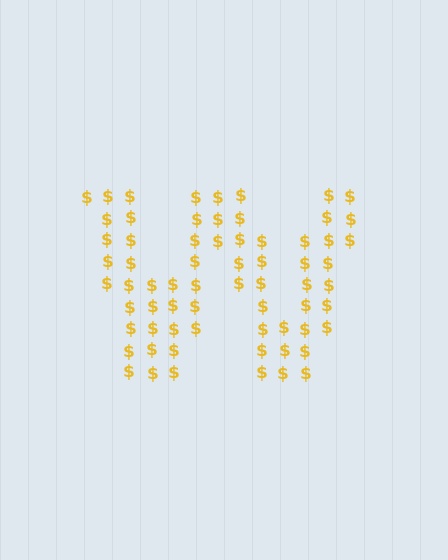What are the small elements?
The small elements are dollar signs.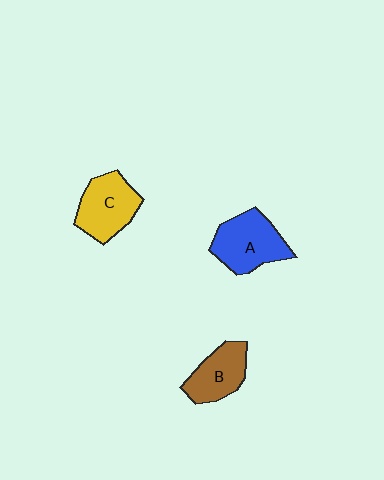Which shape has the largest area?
Shape A (blue).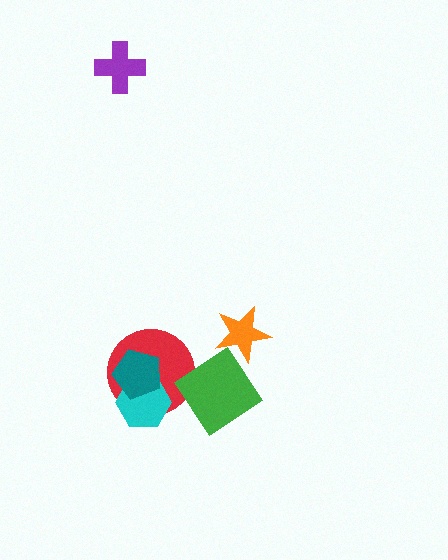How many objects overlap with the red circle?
2 objects overlap with the red circle.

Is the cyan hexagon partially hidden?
Yes, it is partially covered by another shape.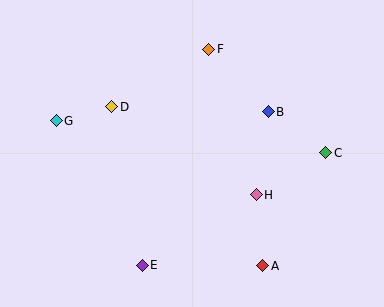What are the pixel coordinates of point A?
Point A is at (263, 266).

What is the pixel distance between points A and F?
The distance between A and F is 223 pixels.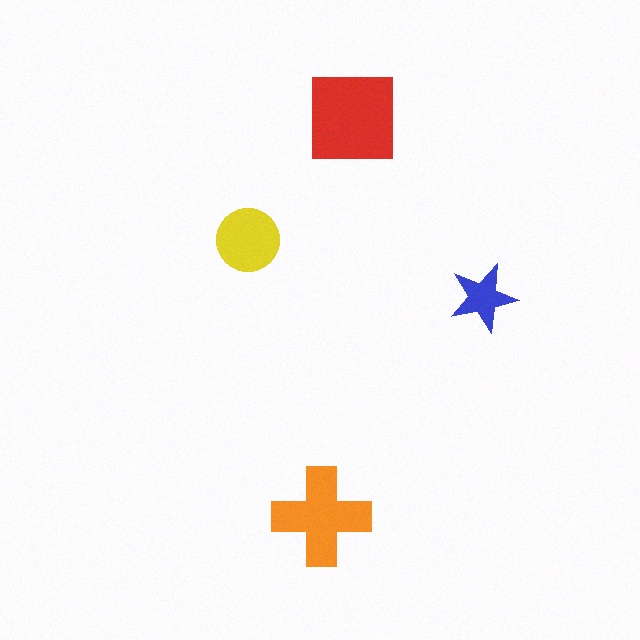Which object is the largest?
The red square.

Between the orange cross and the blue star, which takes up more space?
The orange cross.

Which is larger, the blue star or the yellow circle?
The yellow circle.